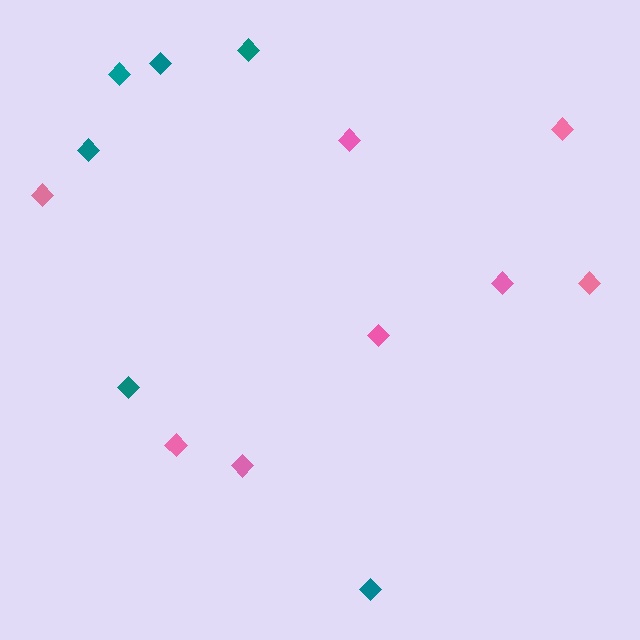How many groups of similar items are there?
There are 2 groups: one group of pink diamonds (8) and one group of teal diamonds (6).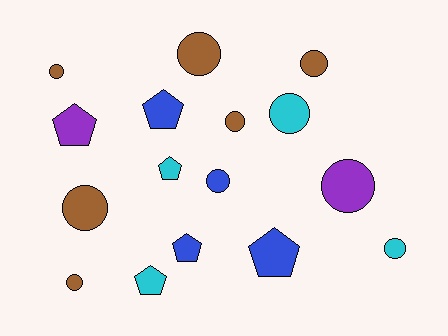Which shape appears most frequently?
Circle, with 10 objects.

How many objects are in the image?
There are 16 objects.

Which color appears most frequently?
Brown, with 6 objects.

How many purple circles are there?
There is 1 purple circle.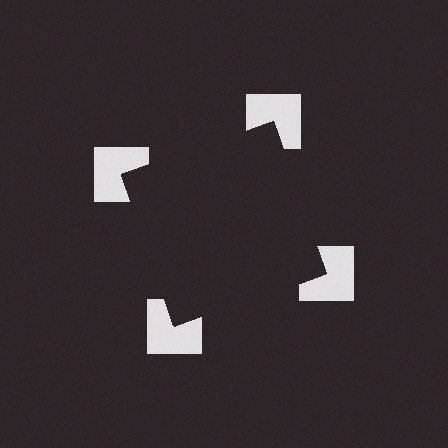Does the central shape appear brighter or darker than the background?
It typically appears slightly darker than the background, even though no actual brightness change is drawn.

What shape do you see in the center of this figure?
An illusory square — its edges are inferred from the aligned wedge cuts in the notched squares, not physically drawn.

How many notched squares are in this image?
There are 4 — one at each vertex of the illusory square.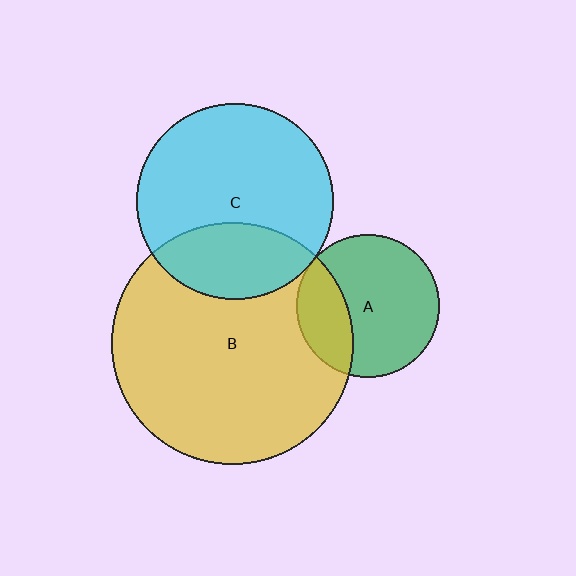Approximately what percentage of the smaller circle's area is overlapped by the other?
Approximately 30%.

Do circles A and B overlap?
Yes.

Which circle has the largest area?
Circle B (yellow).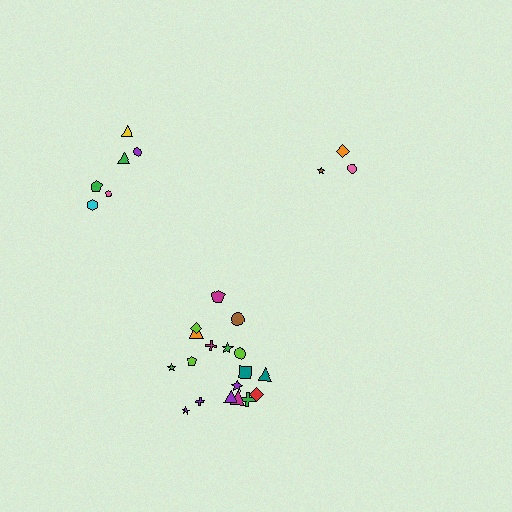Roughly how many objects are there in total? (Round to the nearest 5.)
Roughly 25 objects in total.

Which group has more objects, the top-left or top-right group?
The top-left group.